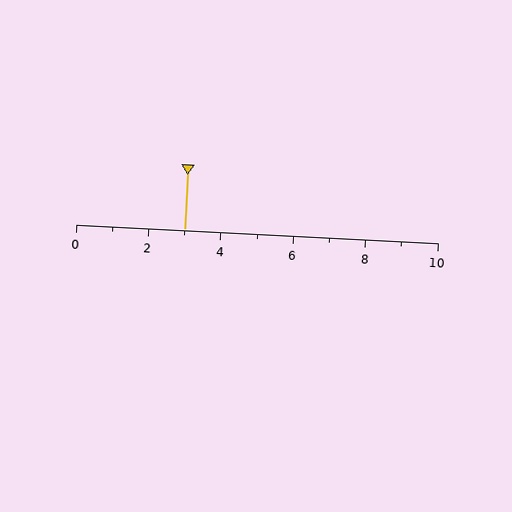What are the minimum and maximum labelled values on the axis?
The axis runs from 0 to 10.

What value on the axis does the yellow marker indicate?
The marker indicates approximately 3.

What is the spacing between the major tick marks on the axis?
The major ticks are spaced 2 apart.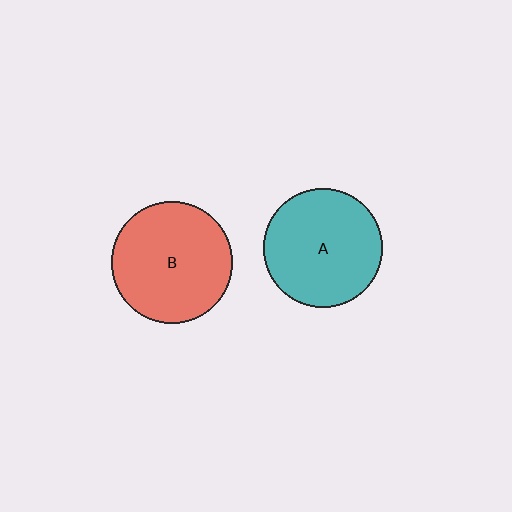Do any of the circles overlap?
No, none of the circles overlap.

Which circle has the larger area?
Circle B (red).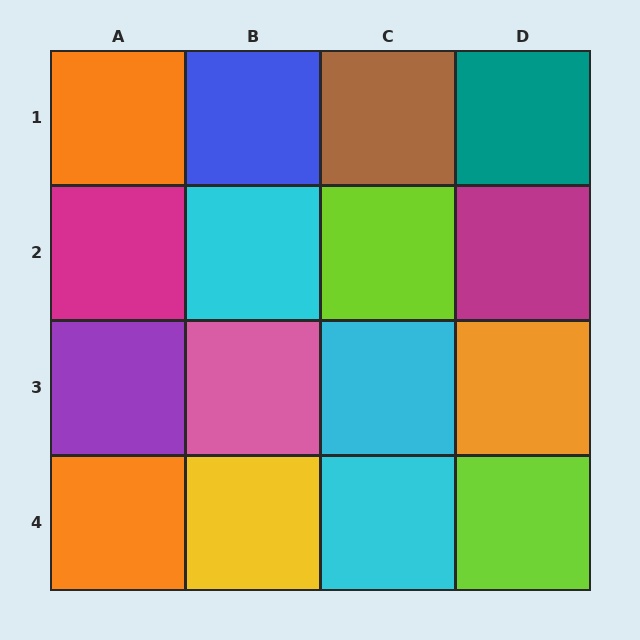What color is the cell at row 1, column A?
Orange.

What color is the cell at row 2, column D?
Magenta.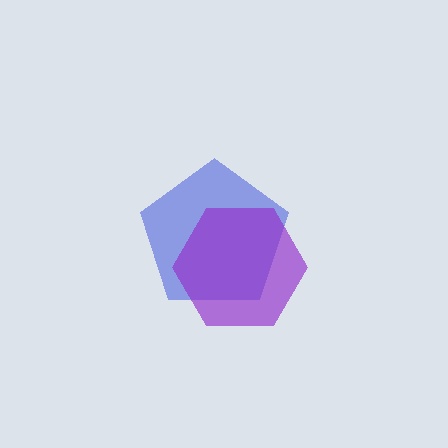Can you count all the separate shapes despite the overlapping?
Yes, there are 2 separate shapes.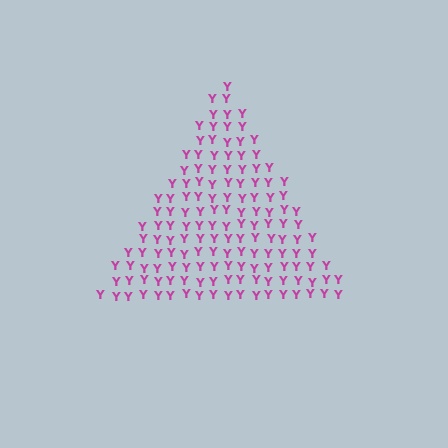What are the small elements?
The small elements are letter Y's.